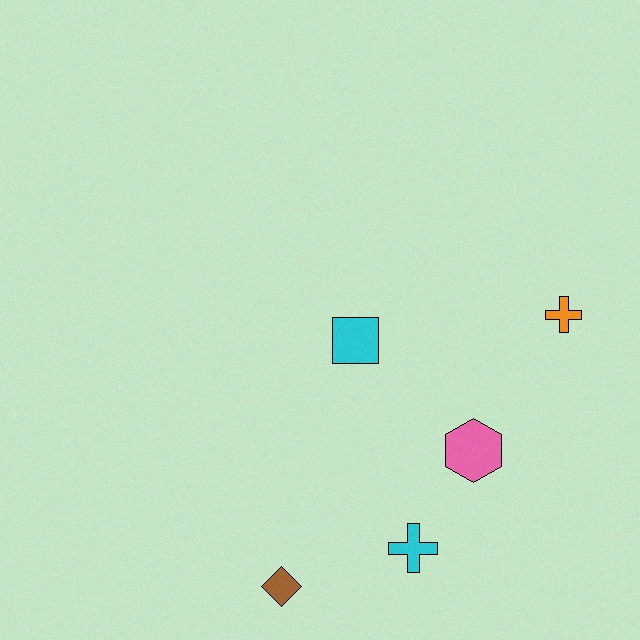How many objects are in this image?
There are 5 objects.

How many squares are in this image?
There is 1 square.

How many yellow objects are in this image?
There are no yellow objects.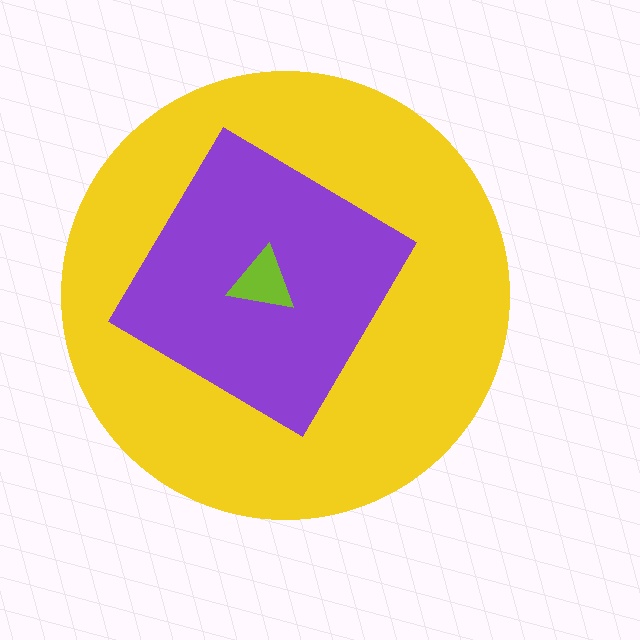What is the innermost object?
The lime triangle.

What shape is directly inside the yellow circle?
The purple diamond.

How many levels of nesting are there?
3.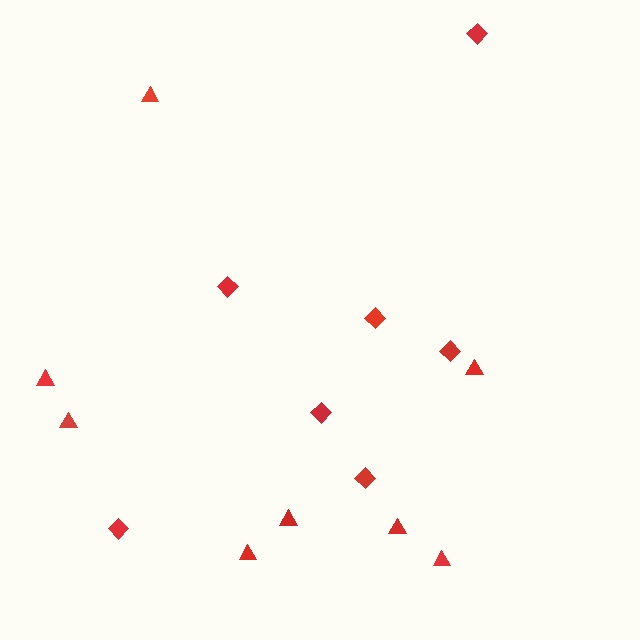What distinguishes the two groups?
There are 2 groups: one group of diamonds (7) and one group of triangles (8).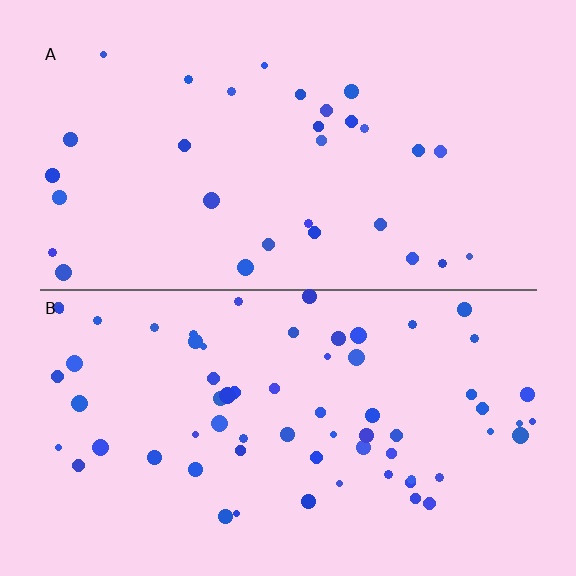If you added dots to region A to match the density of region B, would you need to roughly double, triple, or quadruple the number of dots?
Approximately double.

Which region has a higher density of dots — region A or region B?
B (the bottom).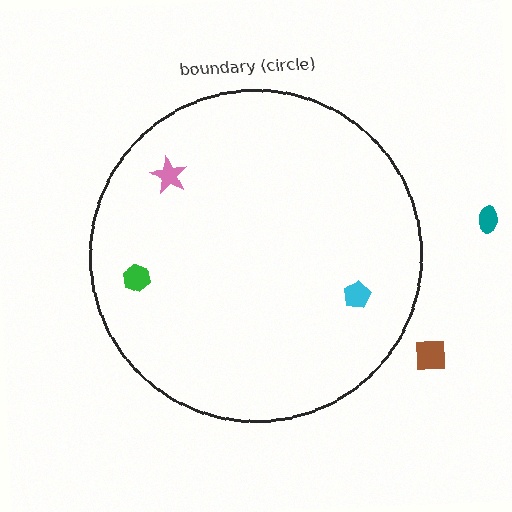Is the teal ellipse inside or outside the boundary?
Outside.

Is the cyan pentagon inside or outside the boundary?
Inside.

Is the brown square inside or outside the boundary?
Outside.